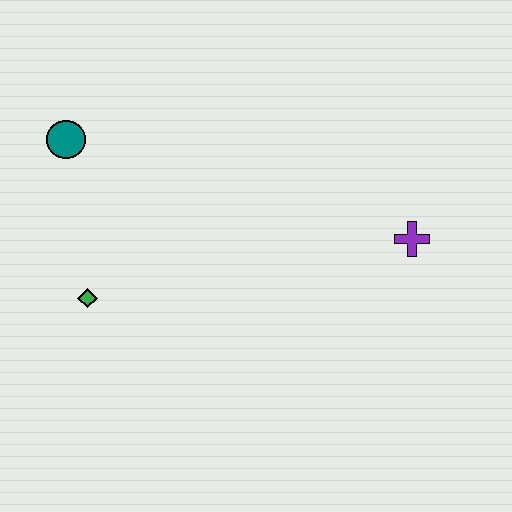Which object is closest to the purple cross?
The green diamond is closest to the purple cross.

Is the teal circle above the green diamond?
Yes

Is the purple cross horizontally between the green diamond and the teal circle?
No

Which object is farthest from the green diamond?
The purple cross is farthest from the green diamond.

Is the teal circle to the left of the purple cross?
Yes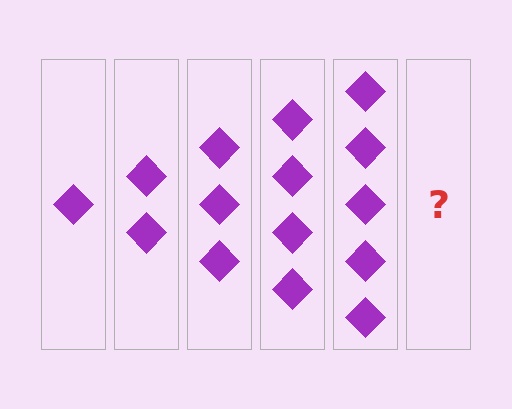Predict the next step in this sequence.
The next step is 6 diamonds.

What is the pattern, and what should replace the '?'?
The pattern is that each step adds one more diamond. The '?' should be 6 diamonds.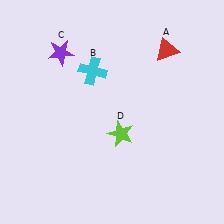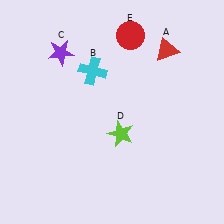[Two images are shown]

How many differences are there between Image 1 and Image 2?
There is 1 difference between the two images.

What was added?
A red circle (E) was added in Image 2.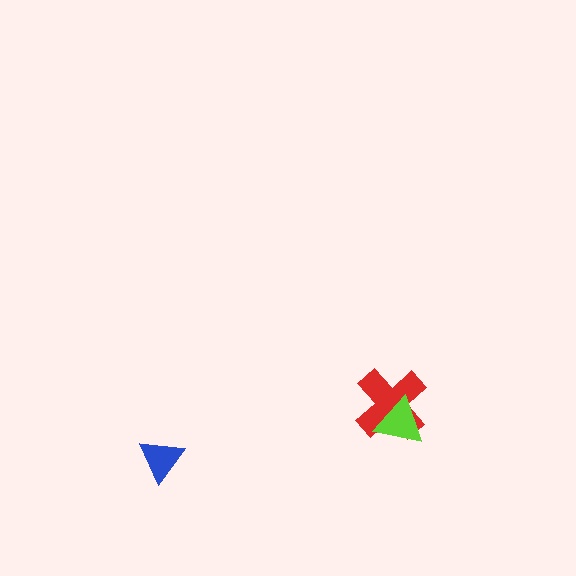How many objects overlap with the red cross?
1 object overlaps with the red cross.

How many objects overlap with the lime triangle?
1 object overlaps with the lime triangle.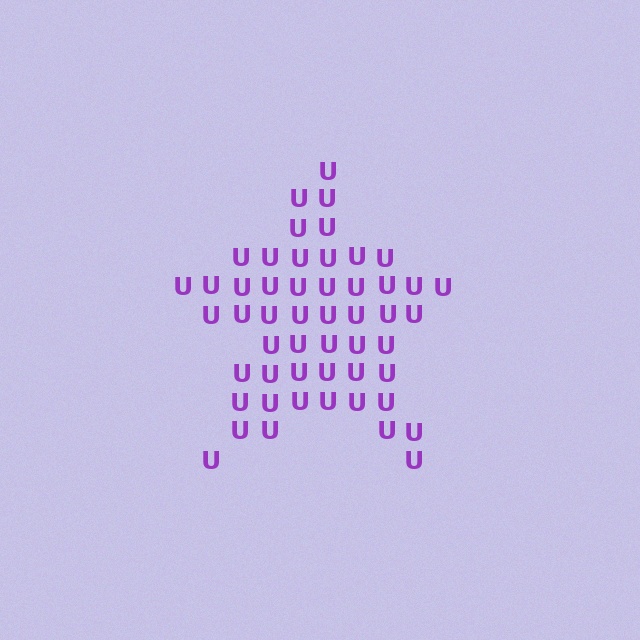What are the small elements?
The small elements are letter U's.